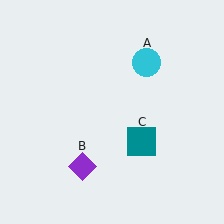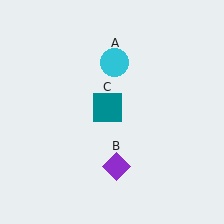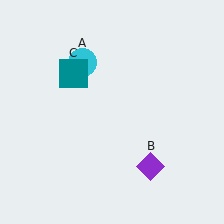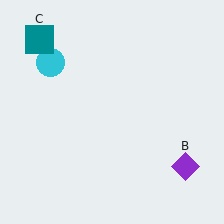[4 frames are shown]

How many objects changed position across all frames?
3 objects changed position: cyan circle (object A), purple diamond (object B), teal square (object C).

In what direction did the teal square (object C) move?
The teal square (object C) moved up and to the left.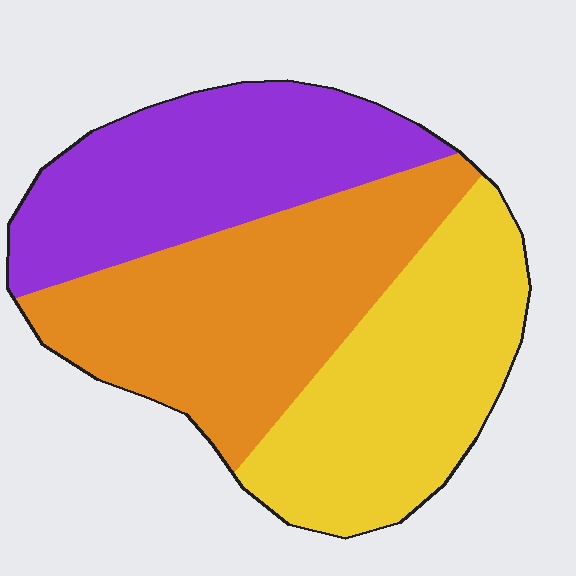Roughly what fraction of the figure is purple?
Purple covers roughly 30% of the figure.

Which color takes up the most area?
Orange, at roughly 35%.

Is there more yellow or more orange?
Orange.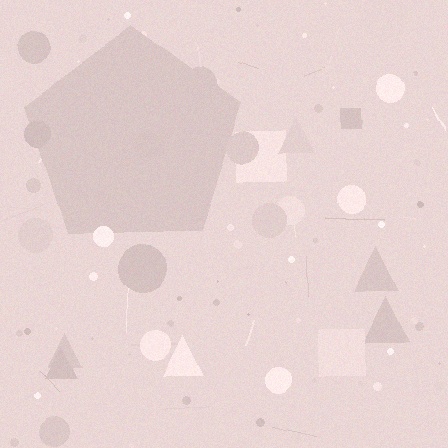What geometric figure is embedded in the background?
A pentagon is embedded in the background.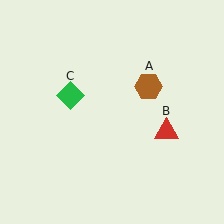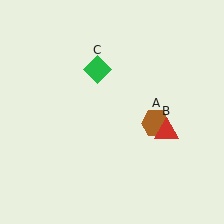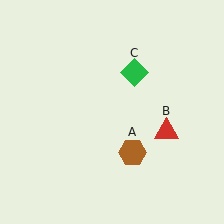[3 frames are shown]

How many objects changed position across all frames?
2 objects changed position: brown hexagon (object A), green diamond (object C).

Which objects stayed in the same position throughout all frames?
Red triangle (object B) remained stationary.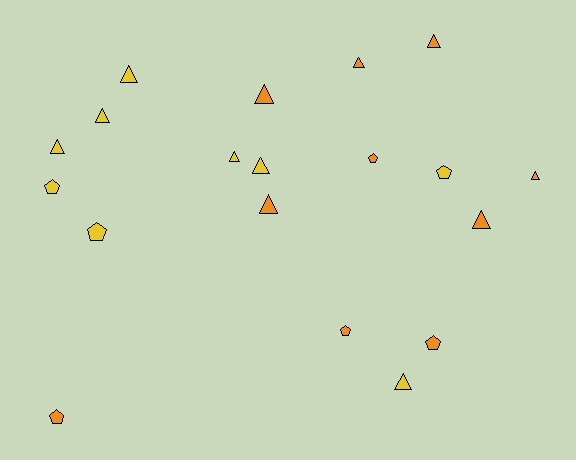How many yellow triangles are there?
There are 6 yellow triangles.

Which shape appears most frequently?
Triangle, with 12 objects.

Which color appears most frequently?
Orange, with 10 objects.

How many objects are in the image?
There are 19 objects.